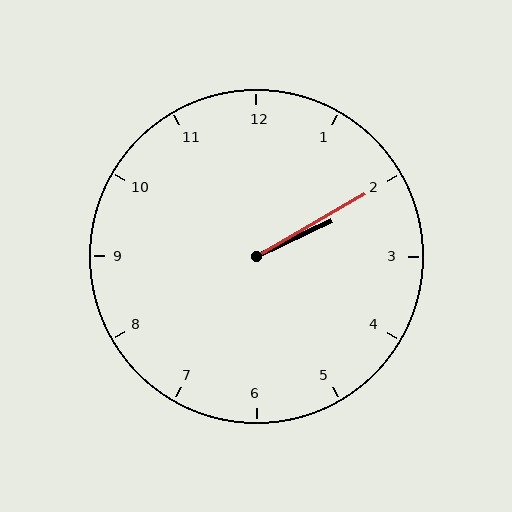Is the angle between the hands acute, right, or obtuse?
It is acute.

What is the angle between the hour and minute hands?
Approximately 5 degrees.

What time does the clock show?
2:10.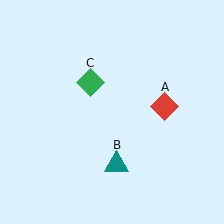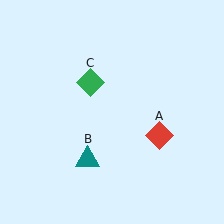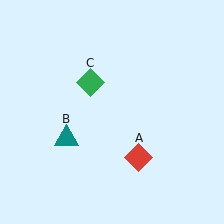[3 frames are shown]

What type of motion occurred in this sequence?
The red diamond (object A), teal triangle (object B) rotated clockwise around the center of the scene.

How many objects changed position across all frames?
2 objects changed position: red diamond (object A), teal triangle (object B).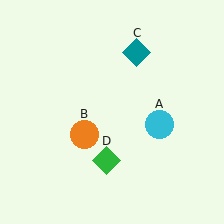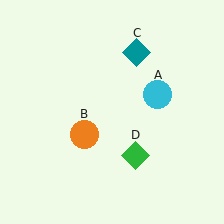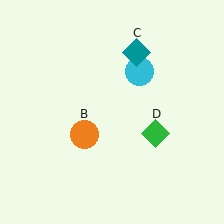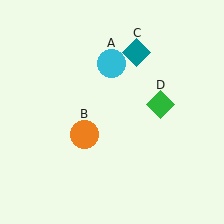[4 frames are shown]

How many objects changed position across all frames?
2 objects changed position: cyan circle (object A), green diamond (object D).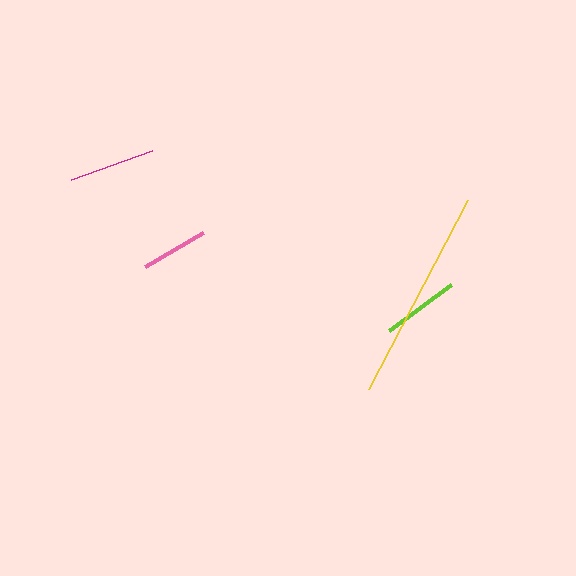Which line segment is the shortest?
The pink line is the shortest at approximately 67 pixels.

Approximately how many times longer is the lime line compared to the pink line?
The lime line is approximately 1.1 times the length of the pink line.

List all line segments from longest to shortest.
From longest to shortest: yellow, magenta, lime, pink.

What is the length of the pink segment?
The pink segment is approximately 67 pixels long.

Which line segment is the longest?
The yellow line is the longest at approximately 213 pixels.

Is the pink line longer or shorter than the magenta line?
The magenta line is longer than the pink line.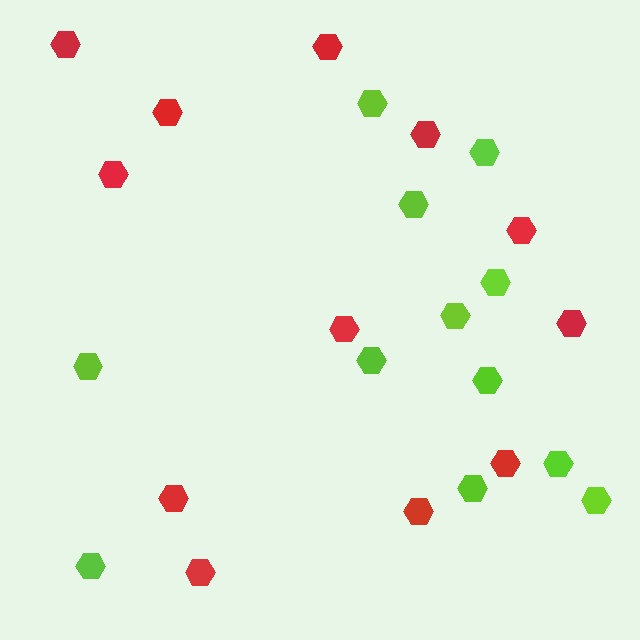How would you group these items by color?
There are 2 groups: one group of lime hexagons (12) and one group of red hexagons (12).